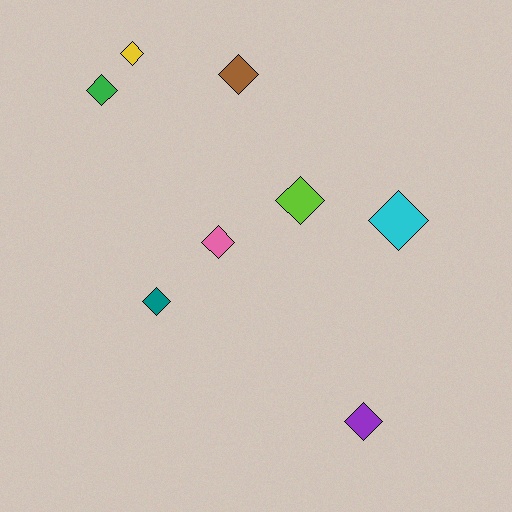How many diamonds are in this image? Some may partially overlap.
There are 8 diamonds.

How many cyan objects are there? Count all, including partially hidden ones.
There is 1 cyan object.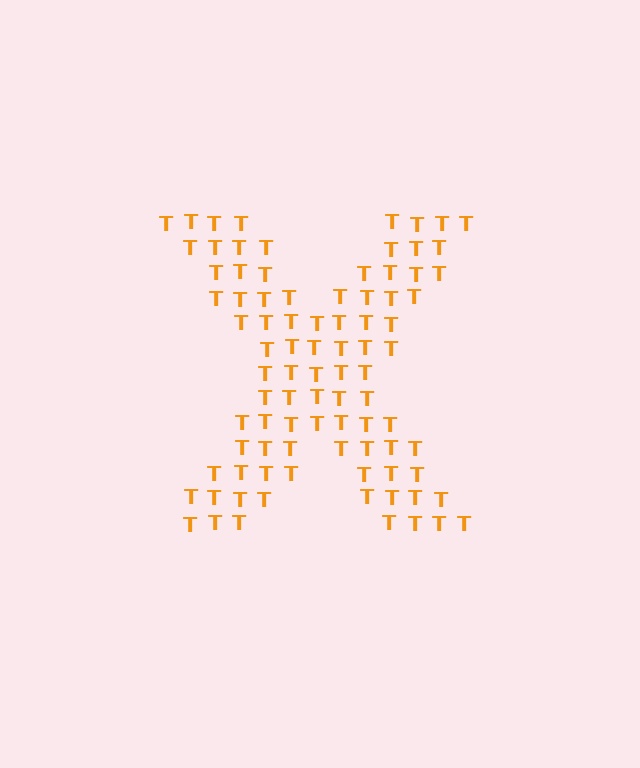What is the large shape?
The large shape is the letter X.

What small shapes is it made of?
It is made of small letter T's.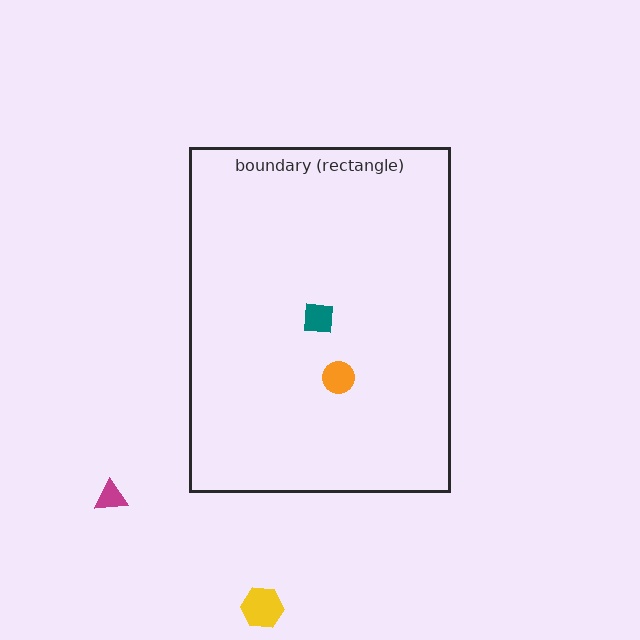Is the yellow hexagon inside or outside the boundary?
Outside.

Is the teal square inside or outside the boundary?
Inside.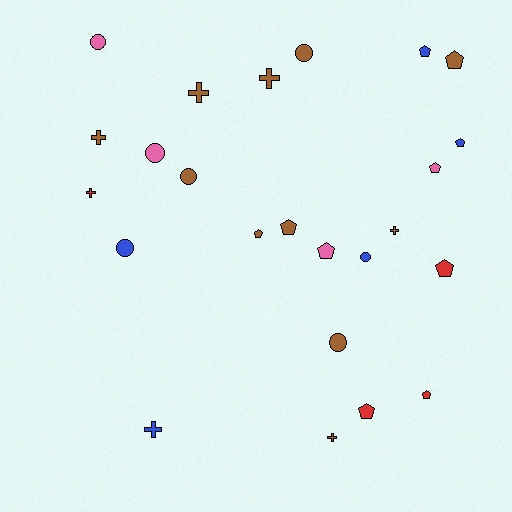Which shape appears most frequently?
Pentagon, with 10 objects.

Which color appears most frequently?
Brown, with 11 objects.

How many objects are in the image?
There are 24 objects.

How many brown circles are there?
There are 3 brown circles.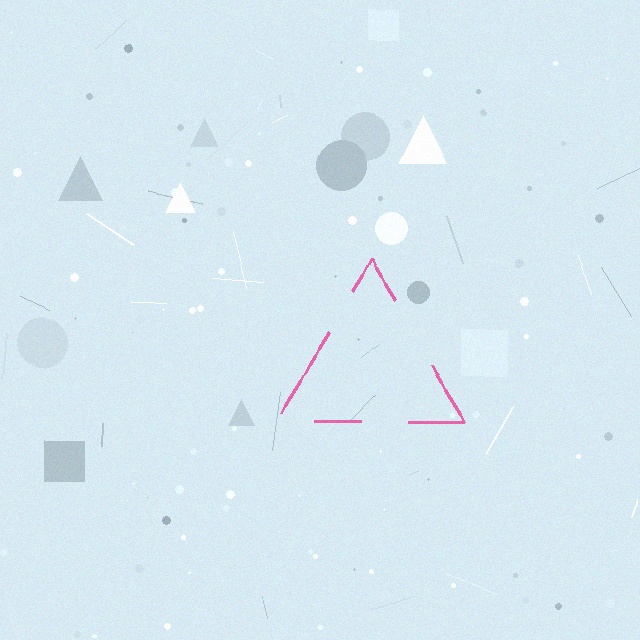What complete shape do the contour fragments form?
The contour fragments form a triangle.